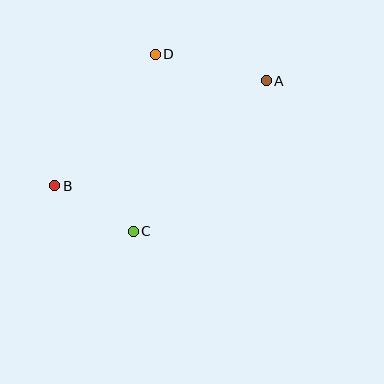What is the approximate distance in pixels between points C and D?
The distance between C and D is approximately 178 pixels.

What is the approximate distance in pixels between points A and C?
The distance between A and C is approximately 200 pixels.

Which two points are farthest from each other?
Points A and B are farthest from each other.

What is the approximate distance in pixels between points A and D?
The distance between A and D is approximately 114 pixels.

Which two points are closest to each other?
Points B and C are closest to each other.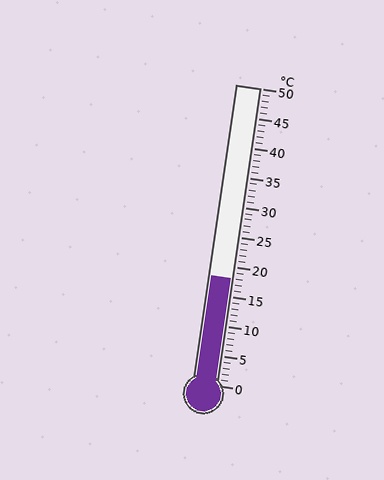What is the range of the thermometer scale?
The thermometer scale ranges from 0°C to 50°C.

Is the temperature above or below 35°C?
The temperature is below 35°C.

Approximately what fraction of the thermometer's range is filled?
The thermometer is filled to approximately 35% of its range.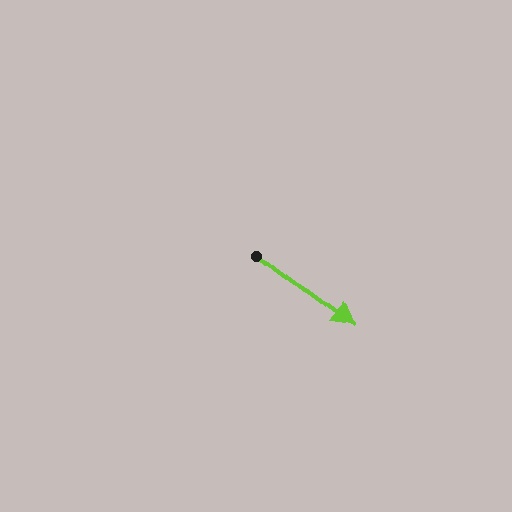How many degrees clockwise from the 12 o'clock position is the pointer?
Approximately 127 degrees.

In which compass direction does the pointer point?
Southeast.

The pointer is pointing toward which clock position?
Roughly 4 o'clock.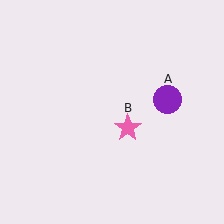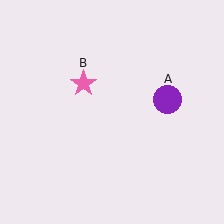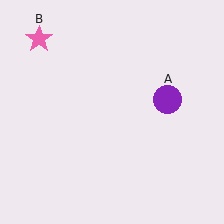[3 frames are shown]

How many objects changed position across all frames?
1 object changed position: pink star (object B).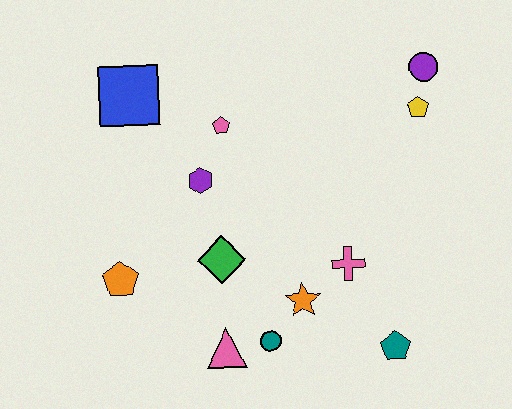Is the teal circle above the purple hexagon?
No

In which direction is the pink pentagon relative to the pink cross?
The pink pentagon is above the pink cross.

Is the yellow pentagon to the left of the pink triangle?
No